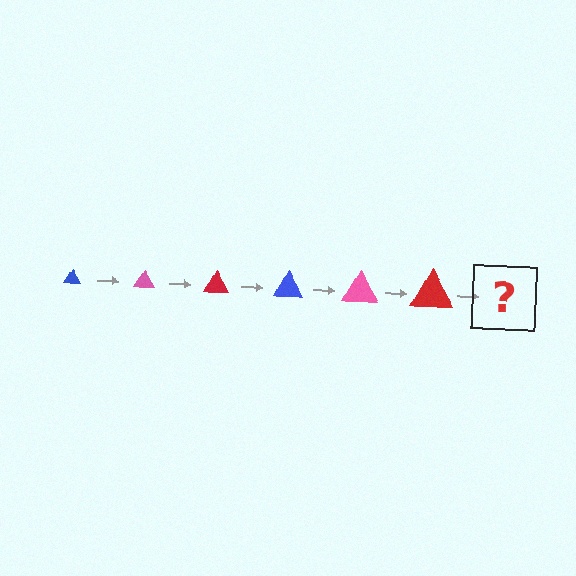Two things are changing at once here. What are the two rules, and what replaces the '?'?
The two rules are that the triangle grows larger each step and the color cycles through blue, pink, and red. The '?' should be a blue triangle, larger than the previous one.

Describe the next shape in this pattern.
It should be a blue triangle, larger than the previous one.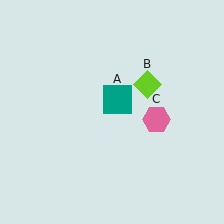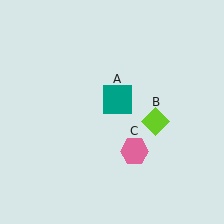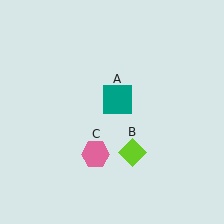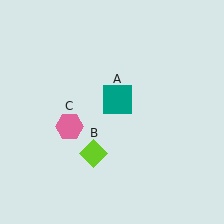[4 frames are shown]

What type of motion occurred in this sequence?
The lime diamond (object B), pink hexagon (object C) rotated clockwise around the center of the scene.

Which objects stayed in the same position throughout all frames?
Teal square (object A) remained stationary.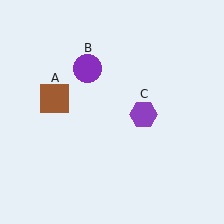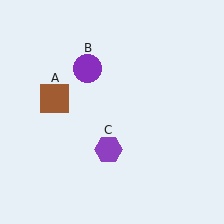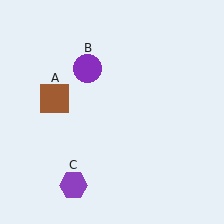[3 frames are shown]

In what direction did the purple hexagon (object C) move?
The purple hexagon (object C) moved down and to the left.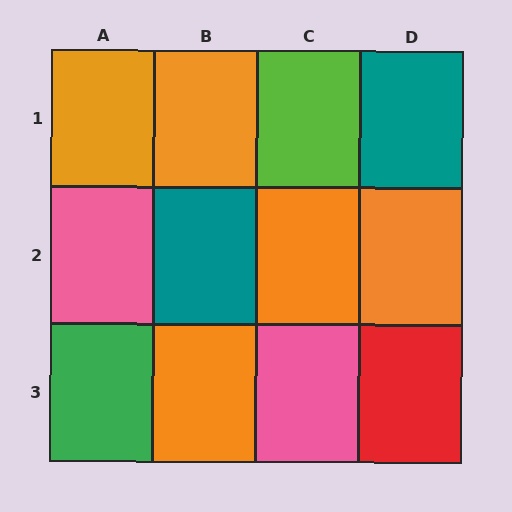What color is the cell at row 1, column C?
Lime.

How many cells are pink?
2 cells are pink.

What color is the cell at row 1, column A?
Orange.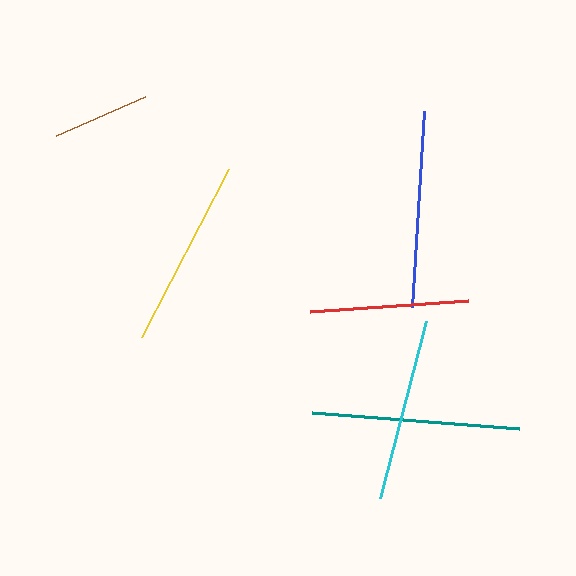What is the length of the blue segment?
The blue segment is approximately 196 pixels long.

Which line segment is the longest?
The teal line is the longest at approximately 207 pixels.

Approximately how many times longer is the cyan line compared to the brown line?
The cyan line is approximately 1.9 times the length of the brown line.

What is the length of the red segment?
The red segment is approximately 158 pixels long.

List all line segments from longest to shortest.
From longest to shortest: teal, blue, yellow, cyan, red, brown.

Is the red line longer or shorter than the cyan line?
The cyan line is longer than the red line.